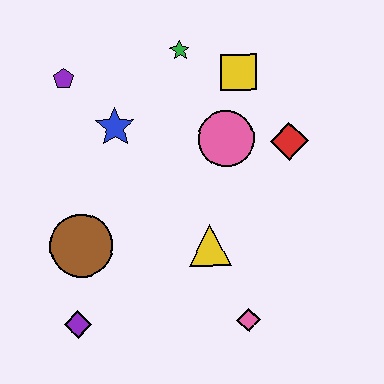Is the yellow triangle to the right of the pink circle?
No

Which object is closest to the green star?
The yellow square is closest to the green star.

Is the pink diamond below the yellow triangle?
Yes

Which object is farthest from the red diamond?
The purple diamond is farthest from the red diamond.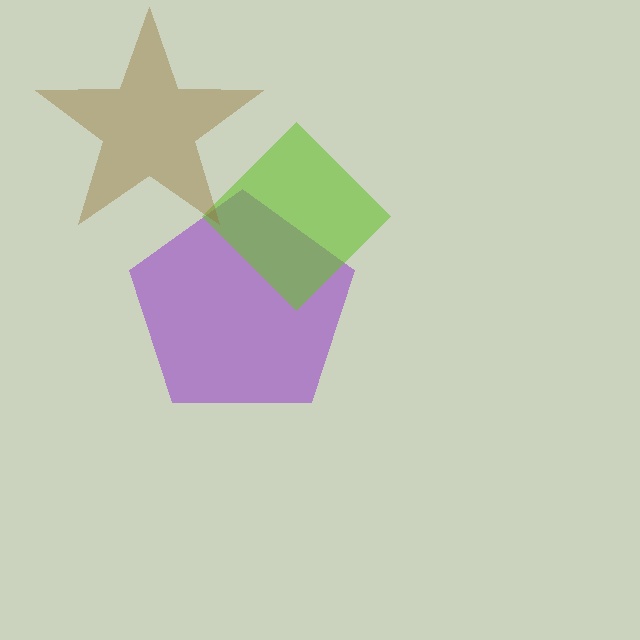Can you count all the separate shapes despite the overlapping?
Yes, there are 3 separate shapes.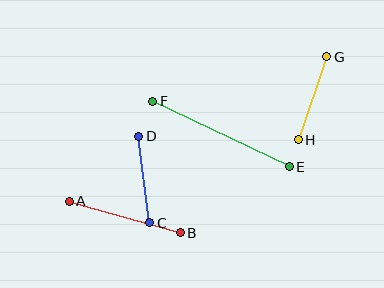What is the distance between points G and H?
The distance is approximately 88 pixels.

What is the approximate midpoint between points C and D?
The midpoint is at approximately (144, 179) pixels.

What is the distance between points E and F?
The distance is approximately 151 pixels.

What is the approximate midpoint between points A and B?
The midpoint is at approximately (125, 217) pixels.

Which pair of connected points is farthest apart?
Points E and F are farthest apart.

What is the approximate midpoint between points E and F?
The midpoint is at approximately (221, 134) pixels.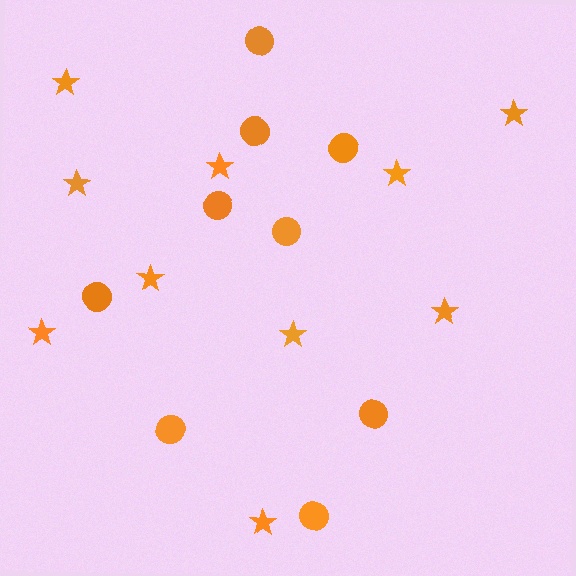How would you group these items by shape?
There are 2 groups: one group of stars (10) and one group of circles (9).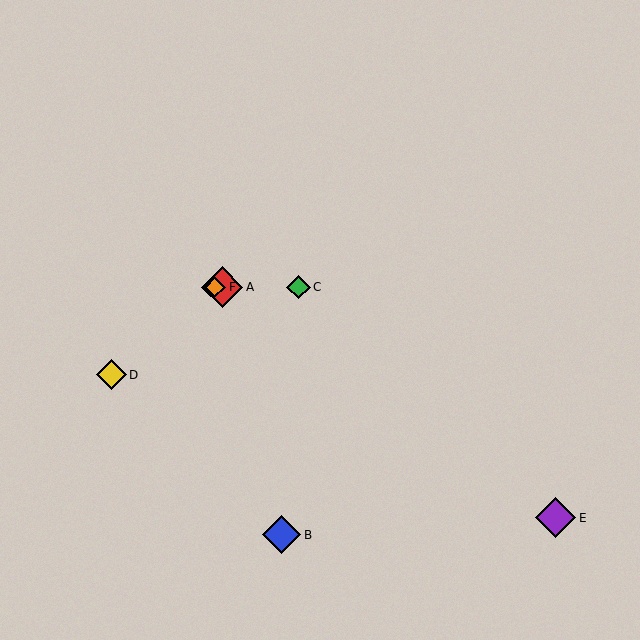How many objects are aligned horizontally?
3 objects (A, C, F) are aligned horizontally.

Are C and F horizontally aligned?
Yes, both are at y≈287.